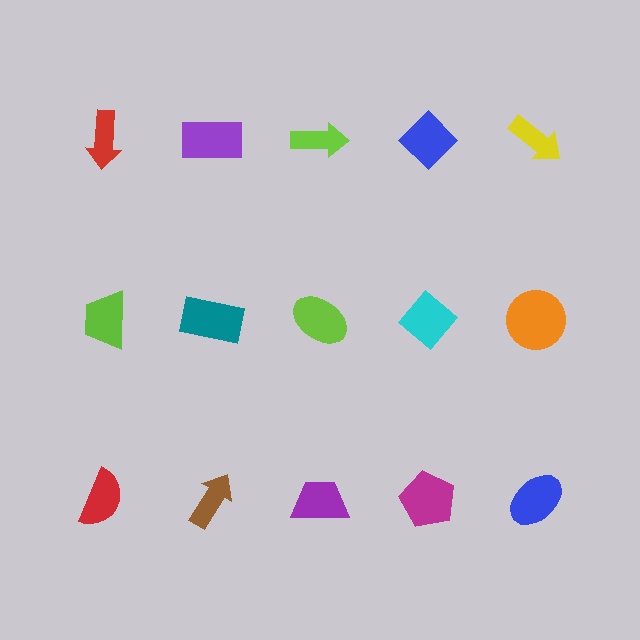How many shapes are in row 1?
5 shapes.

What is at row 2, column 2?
A teal rectangle.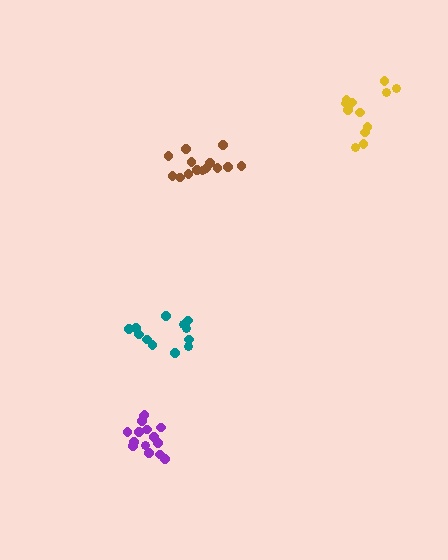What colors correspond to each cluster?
The clusters are colored: purple, brown, yellow, teal.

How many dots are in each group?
Group 1: 16 dots, Group 2: 14 dots, Group 3: 13 dots, Group 4: 12 dots (55 total).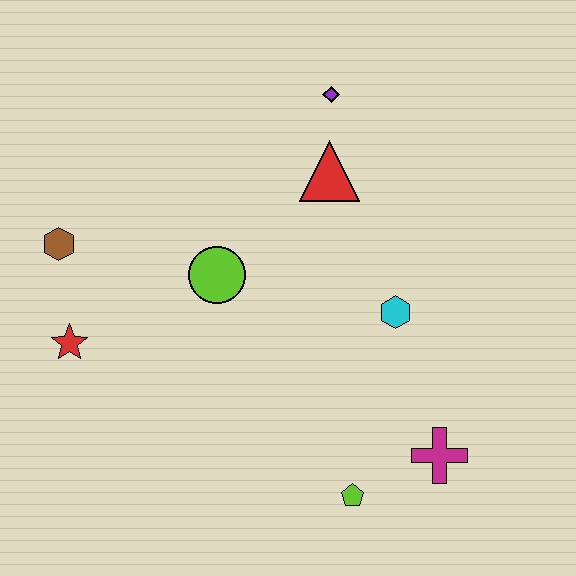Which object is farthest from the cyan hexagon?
The brown hexagon is farthest from the cyan hexagon.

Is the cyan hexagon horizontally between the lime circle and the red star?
No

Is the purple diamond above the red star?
Yes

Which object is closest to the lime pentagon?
The magenta cross is closest to the lime pentagon.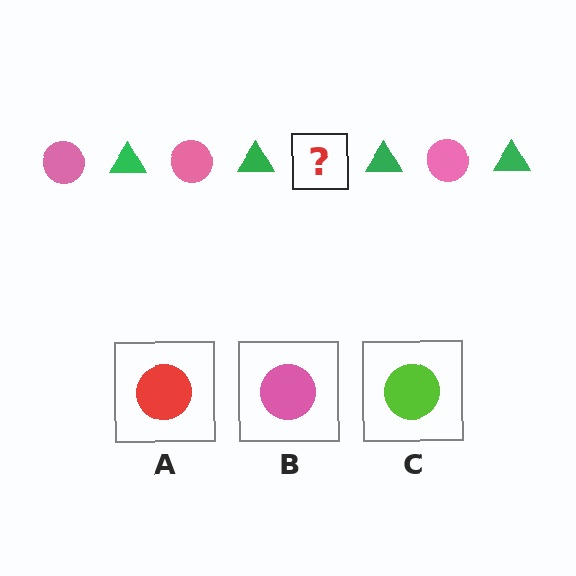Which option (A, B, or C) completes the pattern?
B.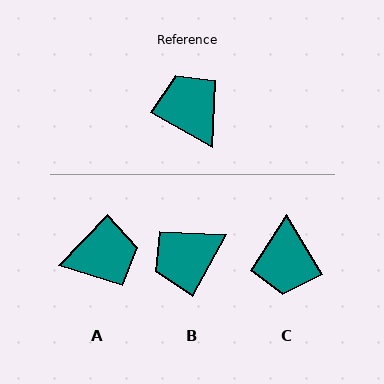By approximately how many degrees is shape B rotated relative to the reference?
Approximately 90 degrees counter-clockwise.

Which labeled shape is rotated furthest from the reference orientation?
C, about 150 degrees away.